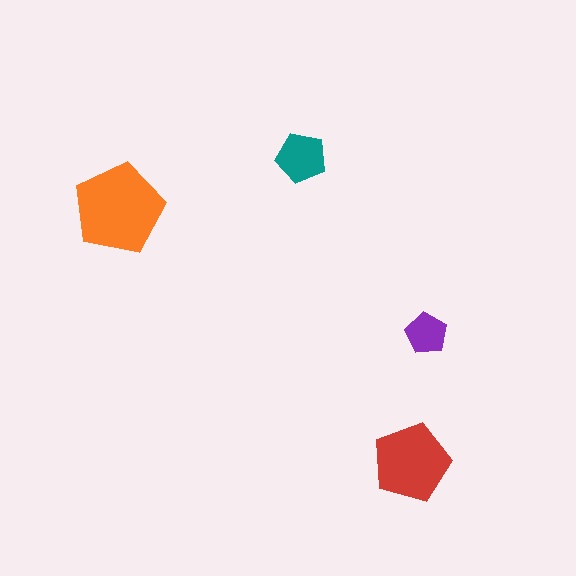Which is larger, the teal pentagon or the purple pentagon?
The teal one.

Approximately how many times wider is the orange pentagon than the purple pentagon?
About 2 times wider.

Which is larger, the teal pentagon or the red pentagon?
The red one.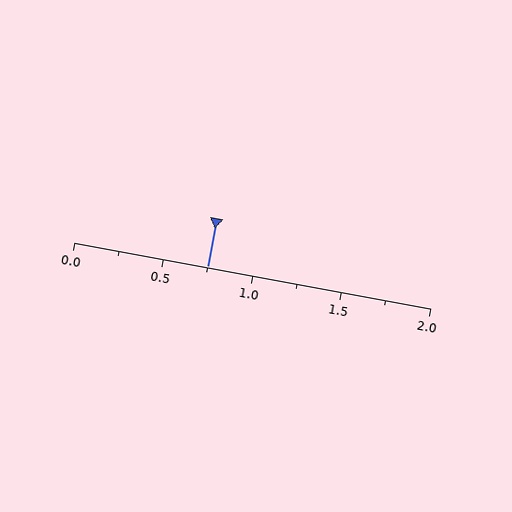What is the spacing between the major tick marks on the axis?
The major ticks are spaced 0.5 apart.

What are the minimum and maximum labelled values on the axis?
The axis runs from 0.0 to 2.0.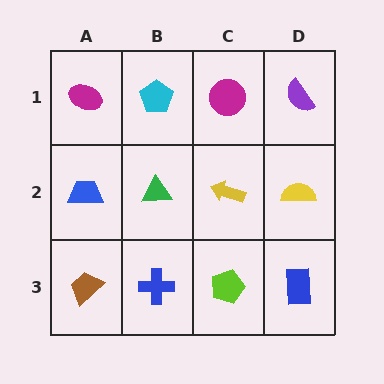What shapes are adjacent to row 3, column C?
A yellow arrow (row 2, column C), a blue cross (row 3, column B), a blue rectangle (row 3, column D).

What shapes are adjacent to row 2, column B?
A cyan pentagon (row 1, column B), a blue cross (row 3, column B), a blue trapezoid (row 2, column A), a yellow arrow (row 2, column C).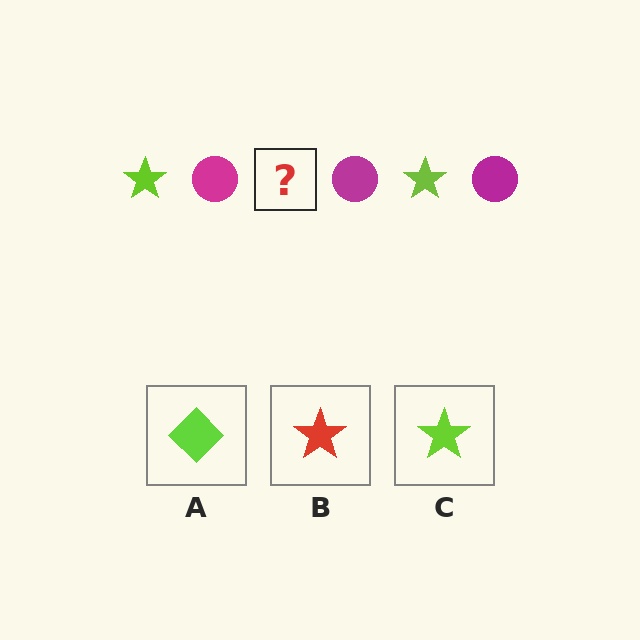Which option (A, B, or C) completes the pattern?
C.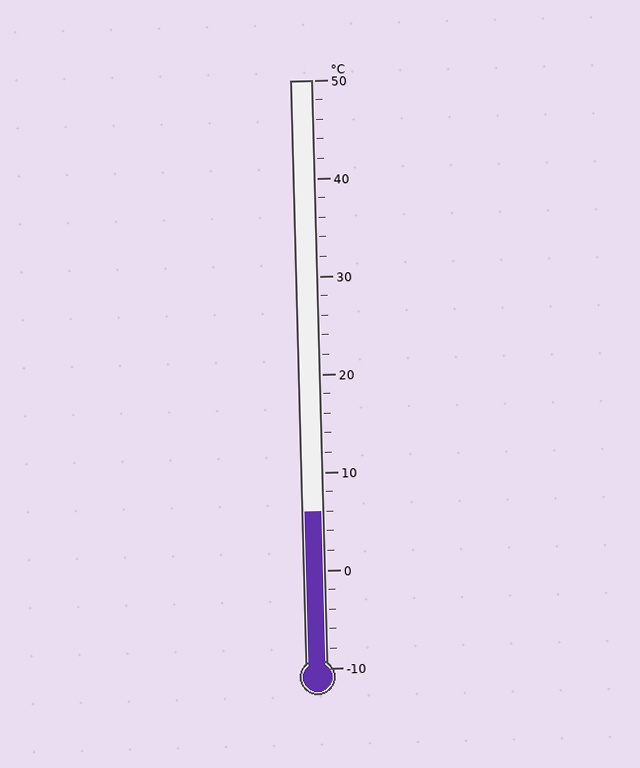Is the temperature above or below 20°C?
The temperature is below 20°C.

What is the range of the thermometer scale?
The thermometer scale ranges from -10°C to 50°C.